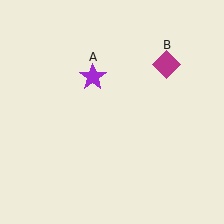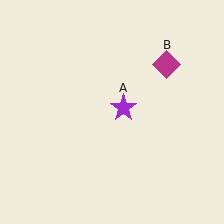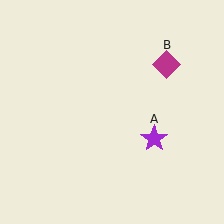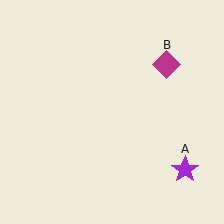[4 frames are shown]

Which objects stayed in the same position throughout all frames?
Magenta diamond (object B) remained stationary.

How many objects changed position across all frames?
1 object changed position: purple star (object A).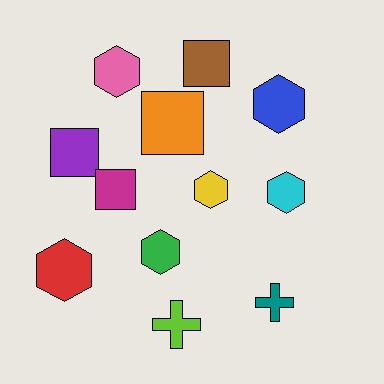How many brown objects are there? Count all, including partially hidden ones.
There is 1 brown object.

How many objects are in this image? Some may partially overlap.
There are 12 objects.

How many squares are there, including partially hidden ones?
There are 4 squares.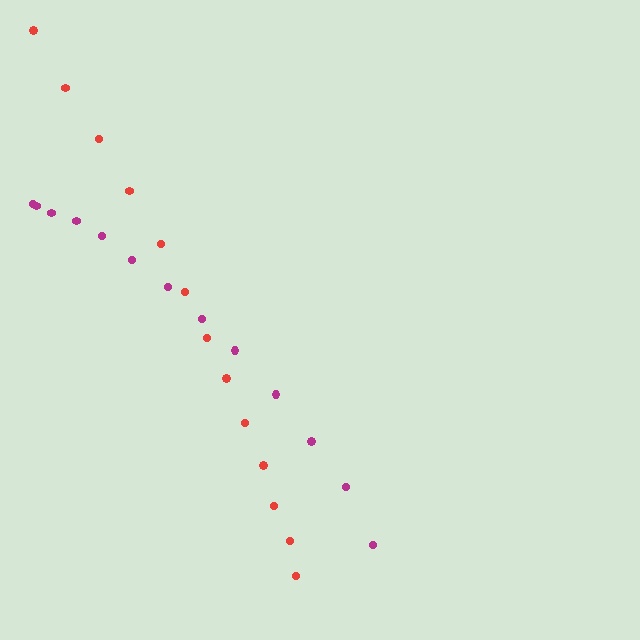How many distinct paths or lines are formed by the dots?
There are 2 distinct paths.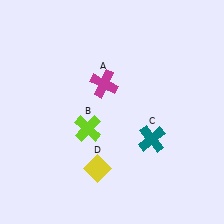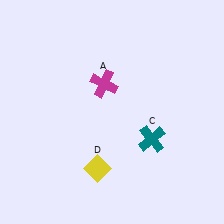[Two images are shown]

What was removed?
The lime cross (B) was removed in Image 2.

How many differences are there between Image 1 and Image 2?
There is 1 difference between the two images.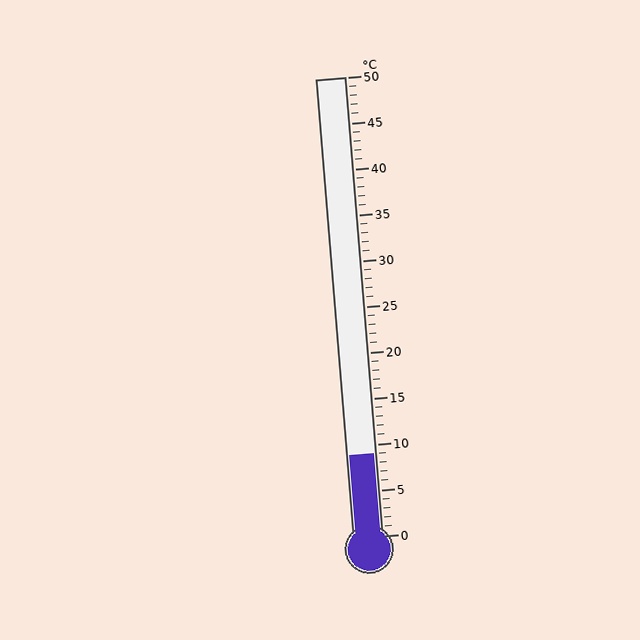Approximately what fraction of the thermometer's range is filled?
The thermometer is filled to approximately 20% of its range.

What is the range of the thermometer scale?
The thermometer scale ranges from 0°C to 50°C.